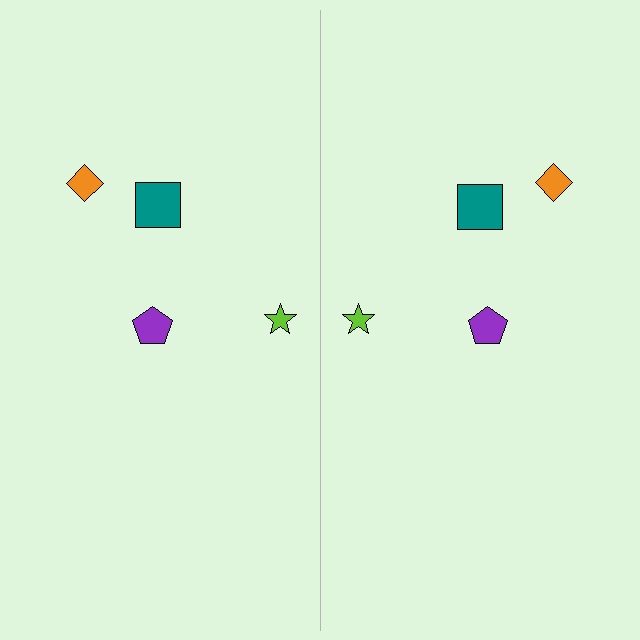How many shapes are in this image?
There are 8 shapes in this image.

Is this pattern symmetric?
Yes, this pattern has bilateral (reflection) symmetry.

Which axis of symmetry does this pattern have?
The pattern has a vertical axis of symmetry running through the center of the image.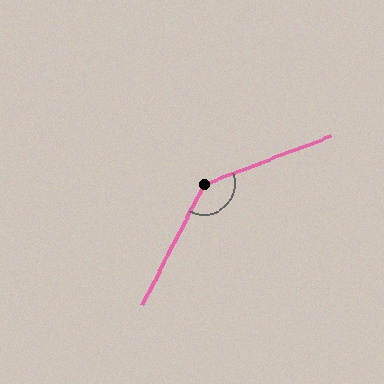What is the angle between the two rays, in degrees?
Approximately 139 degrees.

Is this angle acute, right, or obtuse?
It is obtuse.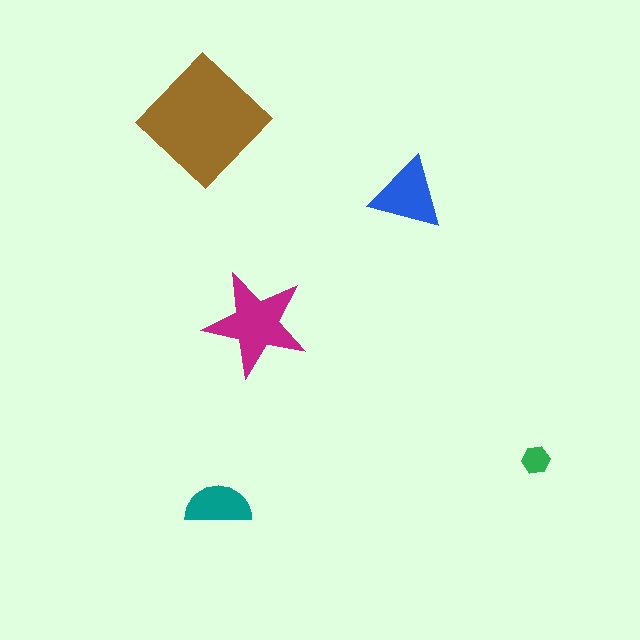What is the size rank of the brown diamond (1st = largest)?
1st.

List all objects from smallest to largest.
The green hexagon, the teal semicircle, the blue triangle, the magenta star, the brown diamond.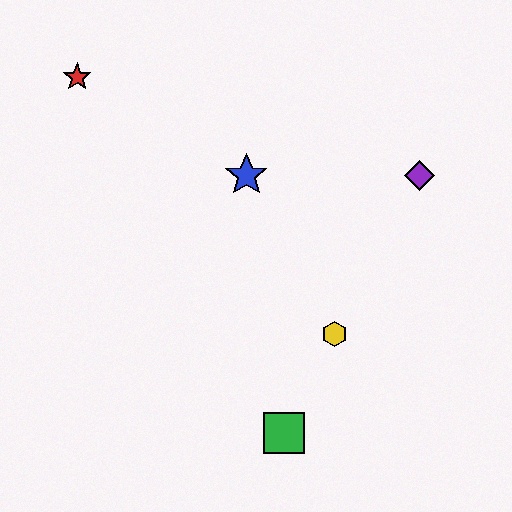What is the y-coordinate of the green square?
The green square is at y≈433.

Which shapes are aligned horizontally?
The blue star, the purple diamond are aligned horizontally.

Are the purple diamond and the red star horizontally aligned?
No, the purple diamond is at y≈175 and the red star is at y≈77.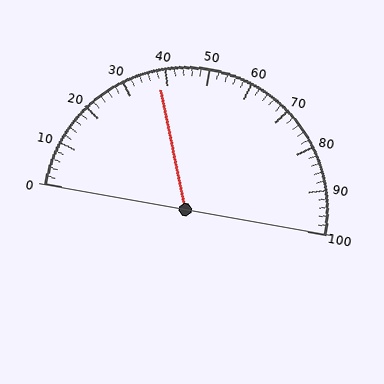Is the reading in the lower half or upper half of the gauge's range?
The reading is in the lower half of the range (0 to 100).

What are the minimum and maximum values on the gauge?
The gauge ranges from 0 to 100.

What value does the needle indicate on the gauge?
The needle indicates approximately 38.